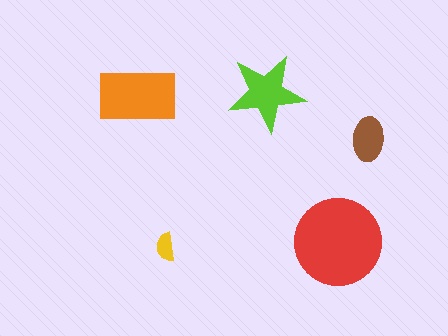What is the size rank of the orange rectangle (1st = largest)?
2nd.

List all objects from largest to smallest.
The red circle, the orange rectangle, the lime star, the brown ellipse, the yellow semicircle.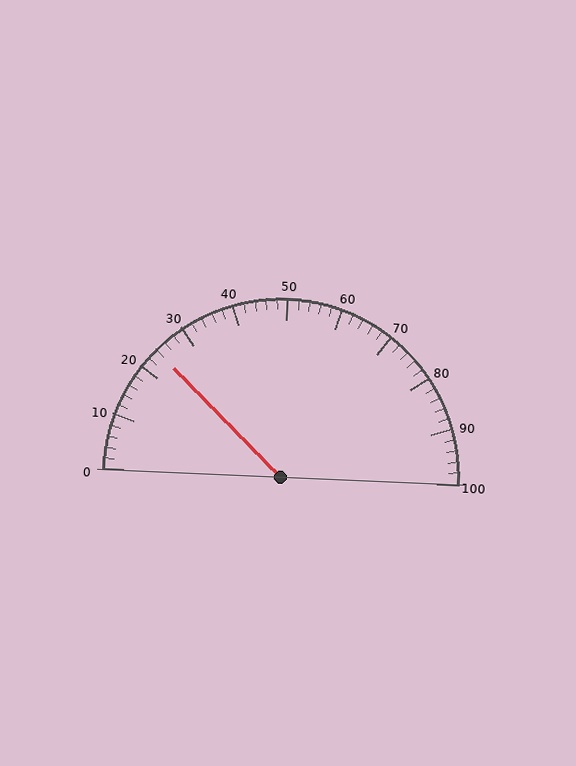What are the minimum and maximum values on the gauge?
The gauge ranges from 0 to 100.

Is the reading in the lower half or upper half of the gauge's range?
The reading is in the lower half of the range (0 to 100).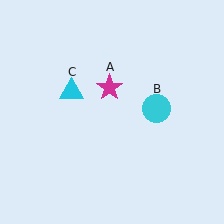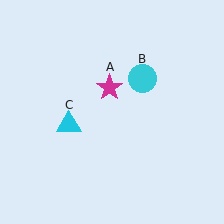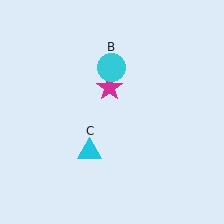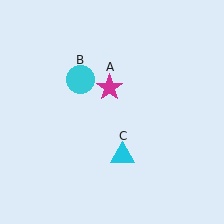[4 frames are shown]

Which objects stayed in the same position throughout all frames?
Magenta star (object A) remained stationary.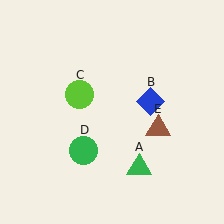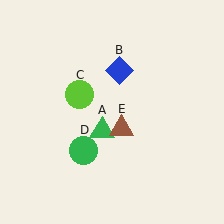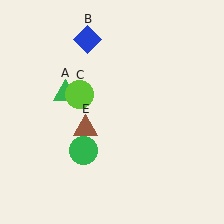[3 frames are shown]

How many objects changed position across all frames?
3 objects changed position: green triangle (object A), blue diamond (object B), brown triangle (object E).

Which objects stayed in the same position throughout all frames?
Lime circle (object C) and green circle (object D) remained stationary.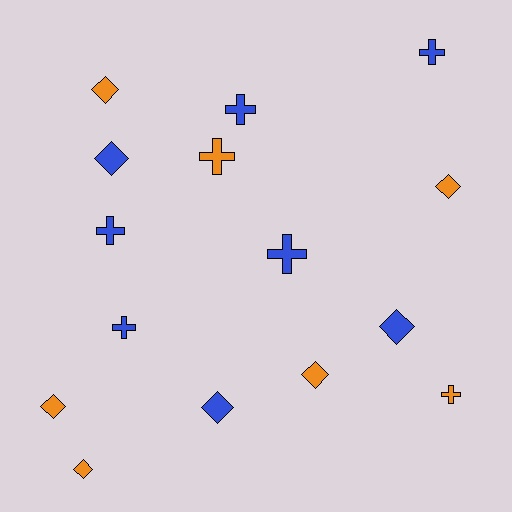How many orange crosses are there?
There are 2 orange crosses.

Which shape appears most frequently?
Diamond, with 8 objects.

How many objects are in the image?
There are 15 objects.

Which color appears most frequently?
Blue, with 8 objects.